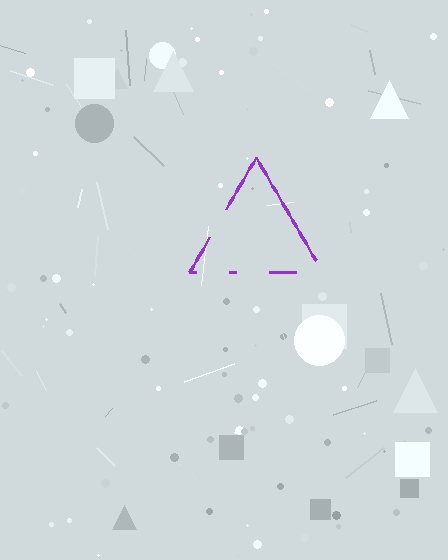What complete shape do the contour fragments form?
The contour fragments form a triangle.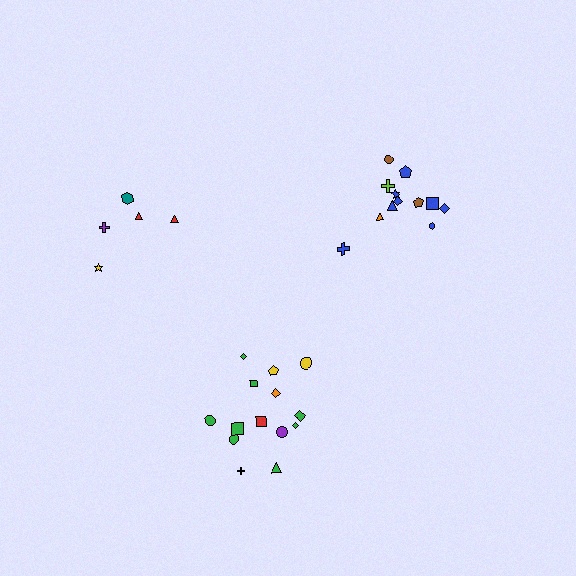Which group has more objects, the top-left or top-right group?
The top-right group.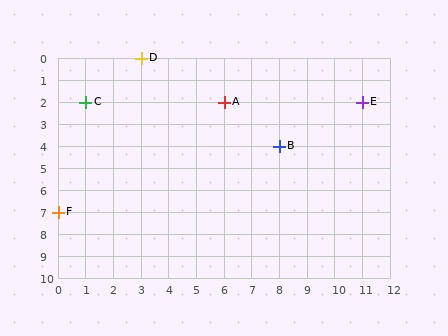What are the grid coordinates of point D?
Point D is at grid coordinates (3, 0).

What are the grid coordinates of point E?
Point E is at grid coordinates (11, 2).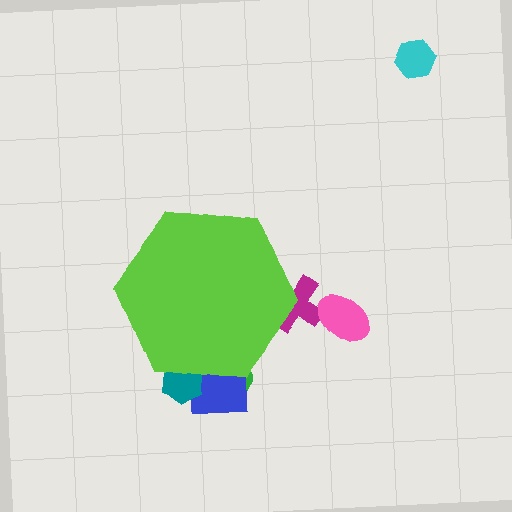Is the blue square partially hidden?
Yes, the blue square is partially hidden behind the lime hexagon.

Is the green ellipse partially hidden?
Yes, the green ellipse is partially hidden behind the lime hexagon.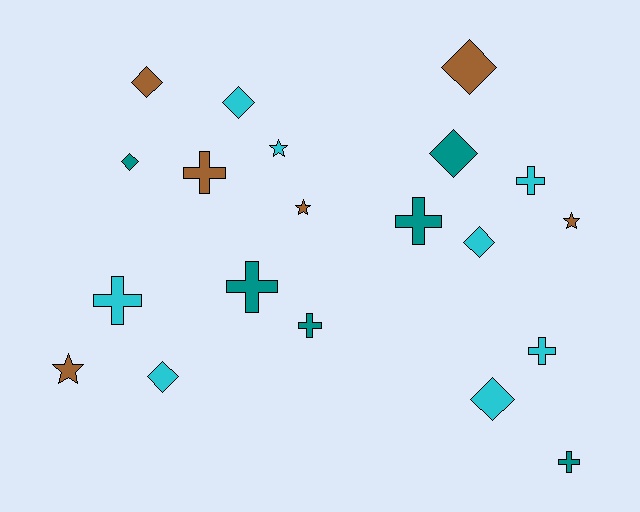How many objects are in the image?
There are 20 objects.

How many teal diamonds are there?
There are 2 teal diamonds.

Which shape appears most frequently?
Cross, with 8 objects.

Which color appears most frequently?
Cyan, with 8 objects.